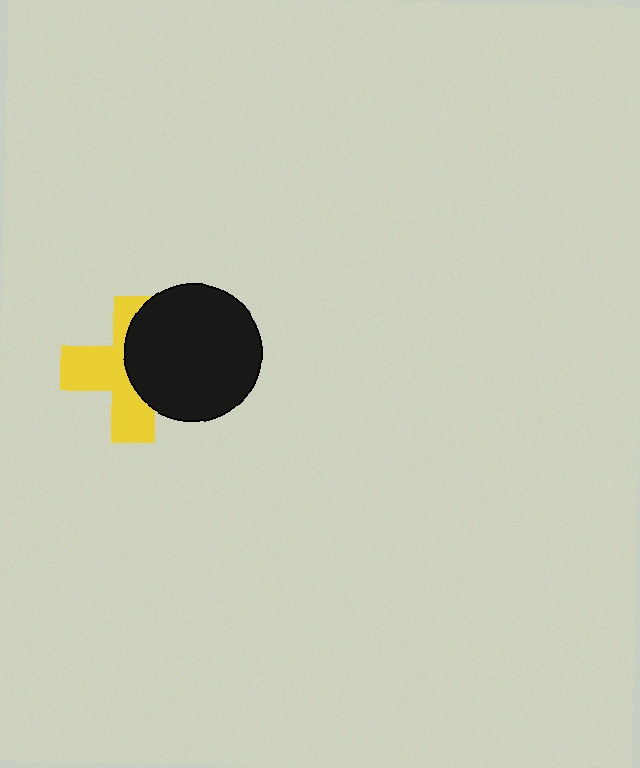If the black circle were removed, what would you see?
You would see the complete yellow cross.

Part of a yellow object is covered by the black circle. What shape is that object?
It is a cross.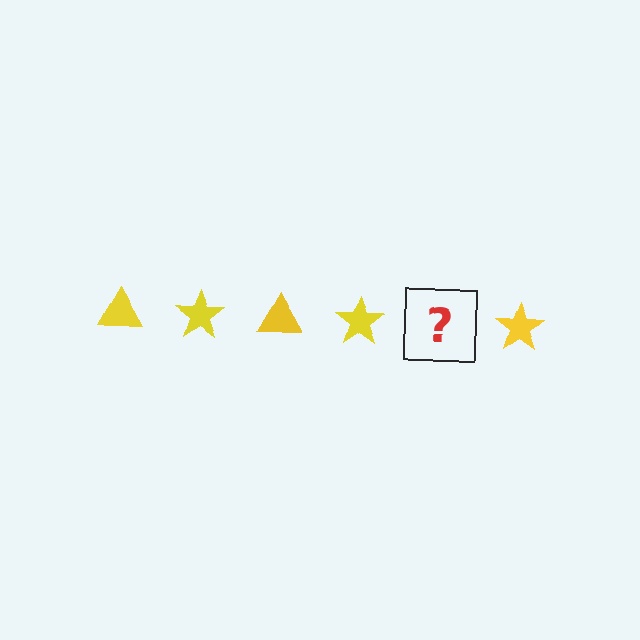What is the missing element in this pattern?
The missing element is a yellow triangle.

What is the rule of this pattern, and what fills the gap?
The rule is that the pattern cycles through triangle, star shapes in yellow. The gap should be filled with a yellow triangle.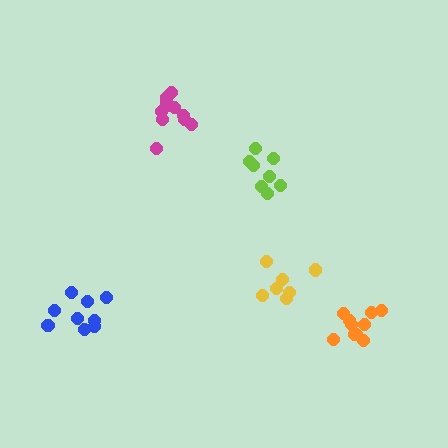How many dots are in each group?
Group 1: 8 dots, Group 2: 7 dots, Group 3: 11 dots, Group 4: 9 dots, Group 5: 10 dots (45 total).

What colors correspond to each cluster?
The clusters are colored: lime, yellow, magenta, blue, orange.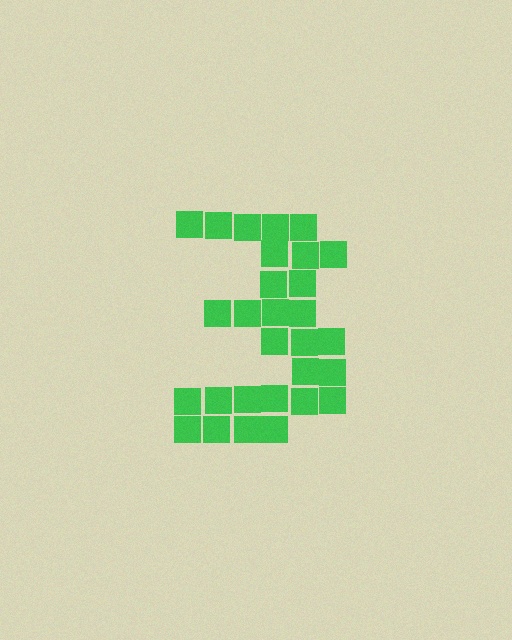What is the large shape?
The large shape is the digit 3.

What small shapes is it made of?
It is made of small squares.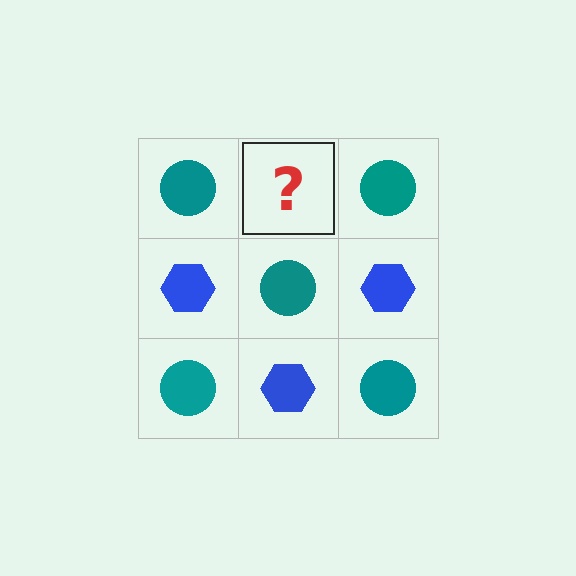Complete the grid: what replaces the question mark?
The question mark should be replaced with a blue hexagon.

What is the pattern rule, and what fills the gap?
The rule is that it alternates teal circle and blue hexagon in a checkerboard pattern. The gap should be filled with a blue hexagon.